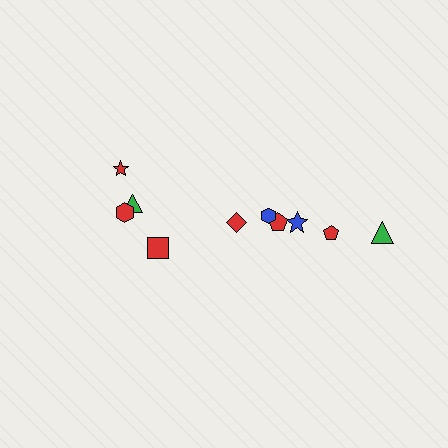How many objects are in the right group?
There are 6 objects.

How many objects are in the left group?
There are 4 objects.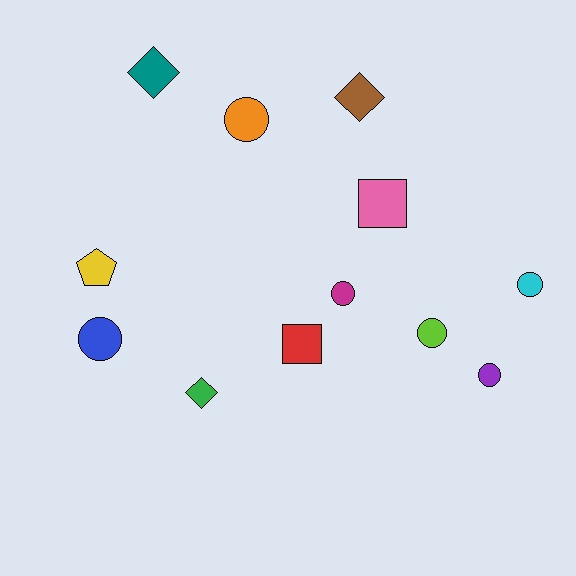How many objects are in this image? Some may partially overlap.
There are 12 objects.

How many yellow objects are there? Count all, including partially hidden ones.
There is 1 yellow object.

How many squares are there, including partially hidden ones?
There are 2 squares.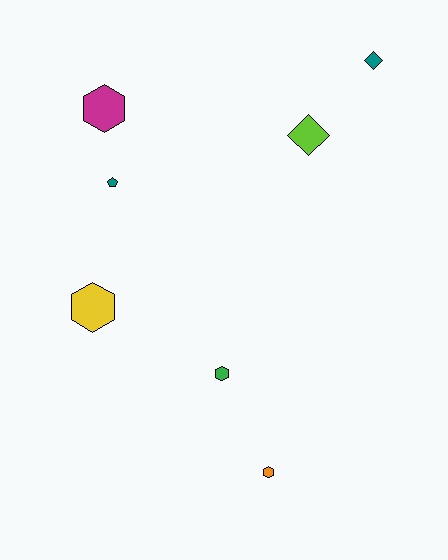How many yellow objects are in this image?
There is 1 yellow object.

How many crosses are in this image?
There are no crosses.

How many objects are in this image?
There are 7 objects.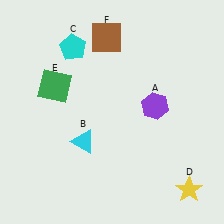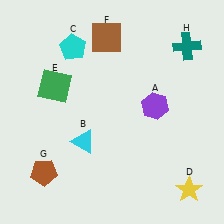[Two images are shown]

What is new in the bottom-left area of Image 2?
A brown pentagon (G) was added in the bottom-left area of Image 2.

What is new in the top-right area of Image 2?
A teal cross (H) was added in the top-right area of Image 2.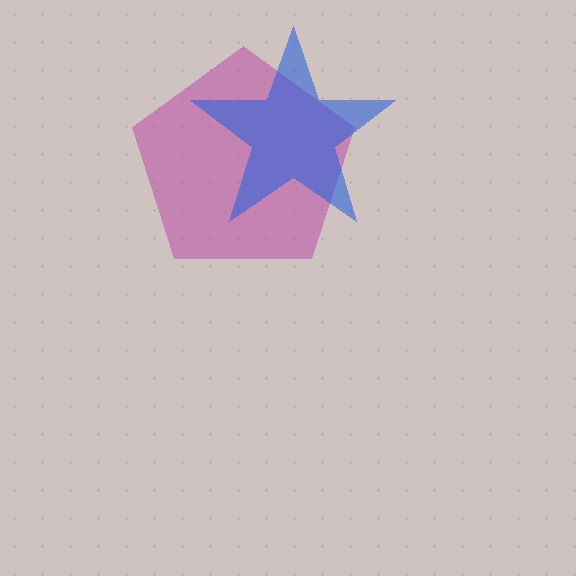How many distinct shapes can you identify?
There are 2 distinct shapes: a magenta pentagon, a blue star.